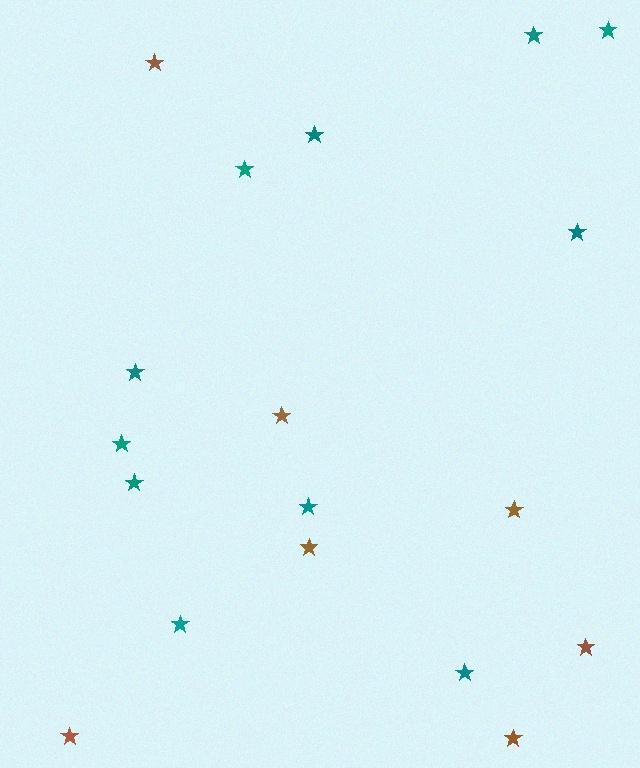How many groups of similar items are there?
There are 2 groups: one group of teal stars (11) and one group of brown stars (7).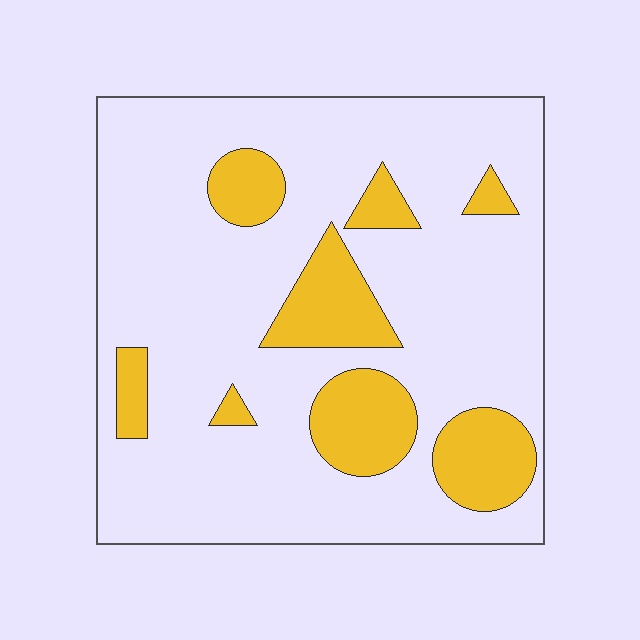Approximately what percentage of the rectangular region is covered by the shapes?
Approximately 20%.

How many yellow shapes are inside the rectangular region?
8.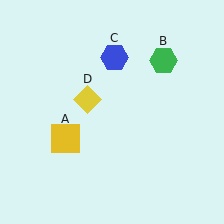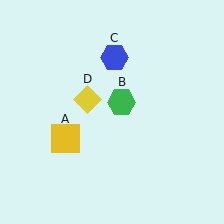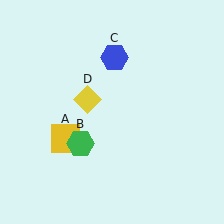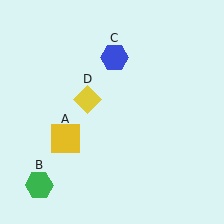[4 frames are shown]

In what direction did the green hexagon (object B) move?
The green hexagon (object B) moved down and to the left.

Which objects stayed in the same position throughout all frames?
Yellow square (object A) and blue hexagon (object C) and yellow diamond (object D) remained stationary.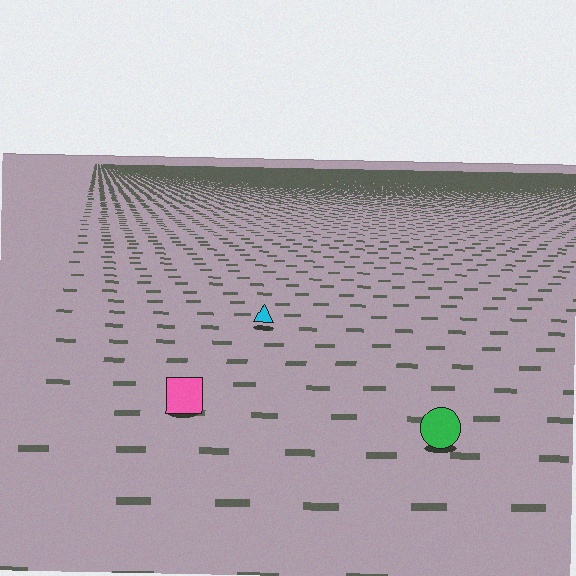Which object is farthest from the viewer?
The cyan triangle is farthest from the viewer. It appears smaller and the ground texture around it is denser.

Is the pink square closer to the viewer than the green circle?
No. The green circle is closer — you can tell from the texture gradient: the ground texture is coarser near it.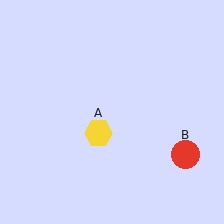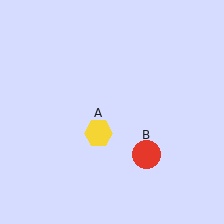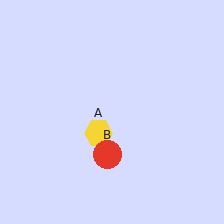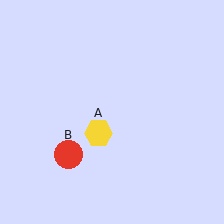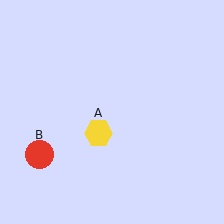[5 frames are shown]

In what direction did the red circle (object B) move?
The red circle (object B) moved left.